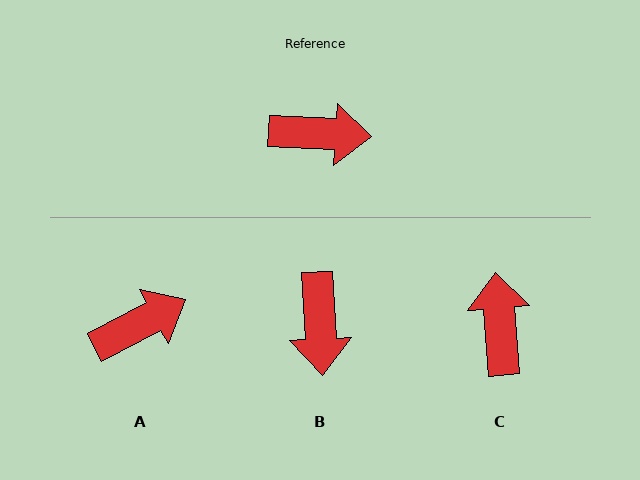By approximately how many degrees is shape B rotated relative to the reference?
Approximately 84 degrees clockwise.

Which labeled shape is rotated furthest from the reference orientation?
C, about 98 degrees away.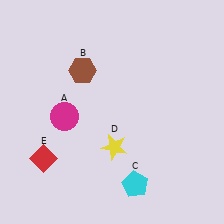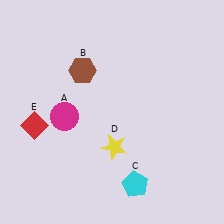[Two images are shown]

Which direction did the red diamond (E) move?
The red diamond (E) moved up.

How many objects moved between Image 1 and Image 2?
1 object moved between the two images.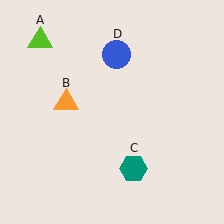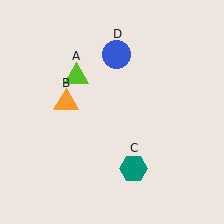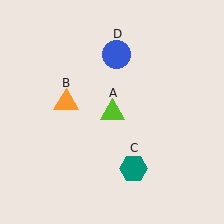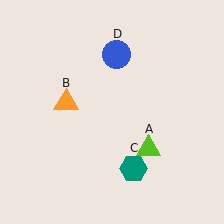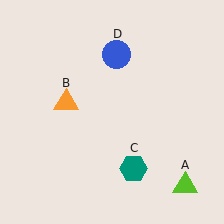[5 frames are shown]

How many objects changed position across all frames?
1 object changed position: lime triangle (object A).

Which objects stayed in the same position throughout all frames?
Orange triangle (object B) and teal hexagon (object C) and blue circle (object D) remained stationary.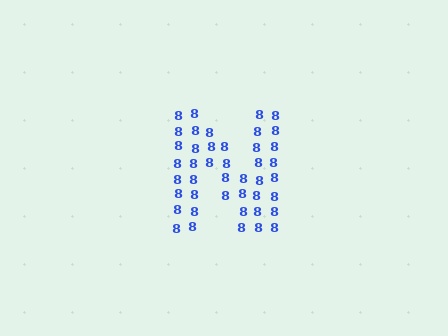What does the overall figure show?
The overall figure shows the letter N.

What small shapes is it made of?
It is made of small digit 8's.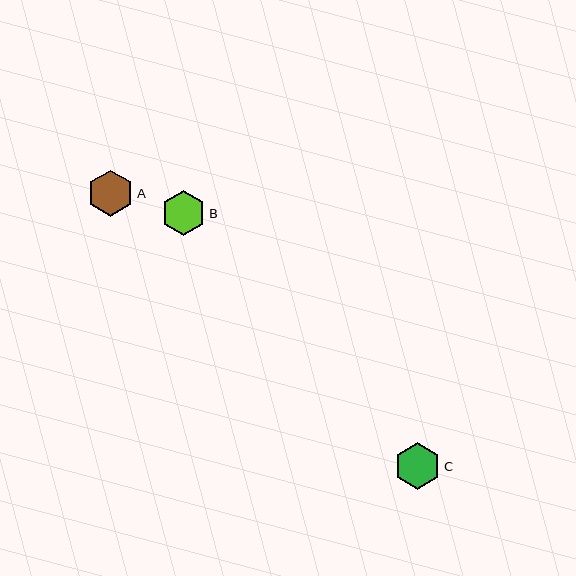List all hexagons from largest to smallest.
From largest to smallest: C, A, B.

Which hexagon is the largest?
Hexagon C is the largest with a size of approximately 47 pixels.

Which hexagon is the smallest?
Hexagon B is the smallest with a size of approximately 44 pixels.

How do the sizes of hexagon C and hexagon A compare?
Hexagon C and hexagon A are approximately the same size.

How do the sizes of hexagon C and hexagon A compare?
Hexagon C and hexagon A are approximately the same size.